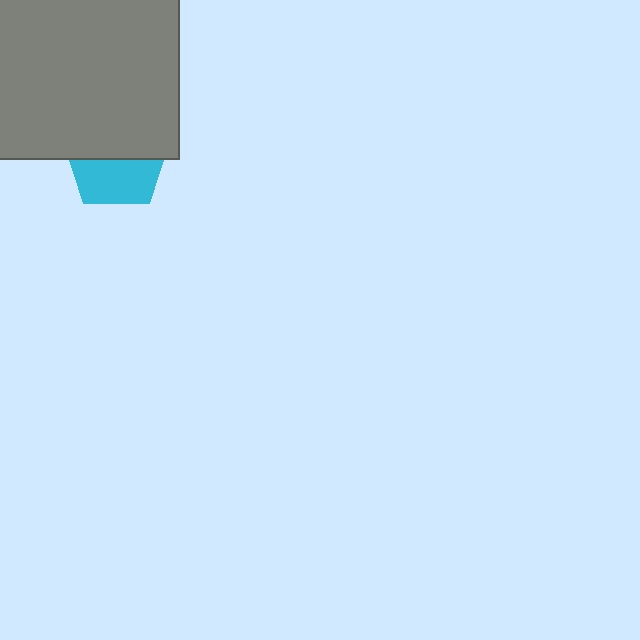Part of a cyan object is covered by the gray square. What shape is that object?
It is a pentagon.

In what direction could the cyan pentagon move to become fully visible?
The cyan pentagon could move down. That would shift it out from behind the gray square entirely.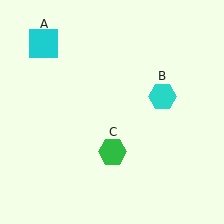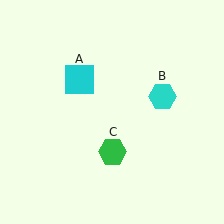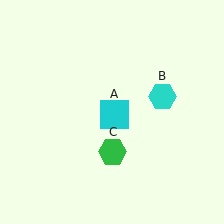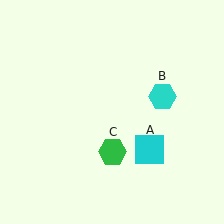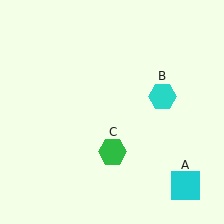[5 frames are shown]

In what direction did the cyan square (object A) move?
The cyan square (object A) moved down and to the right.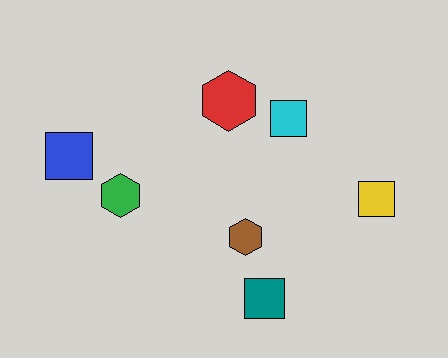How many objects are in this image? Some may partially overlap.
There are 7 objects.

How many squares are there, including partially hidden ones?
There are 4 squares.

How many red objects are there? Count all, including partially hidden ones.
There is 1 red object.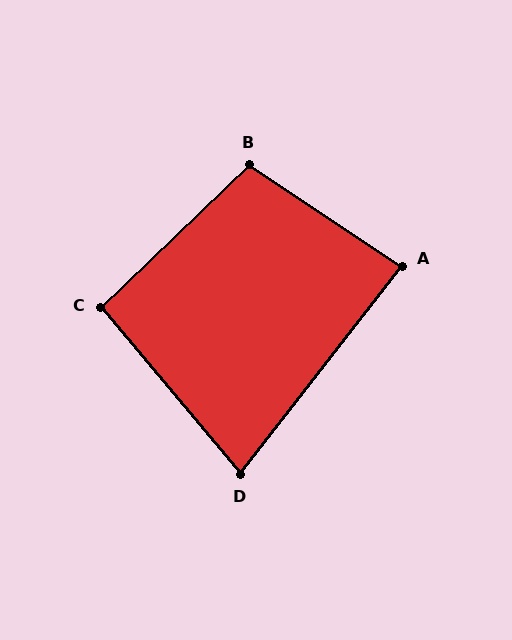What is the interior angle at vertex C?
Approximately 94 degrees (approximately right).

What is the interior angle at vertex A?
Approximately 86 degrees (approximately right).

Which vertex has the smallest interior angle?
D, at approximately 78 degrees.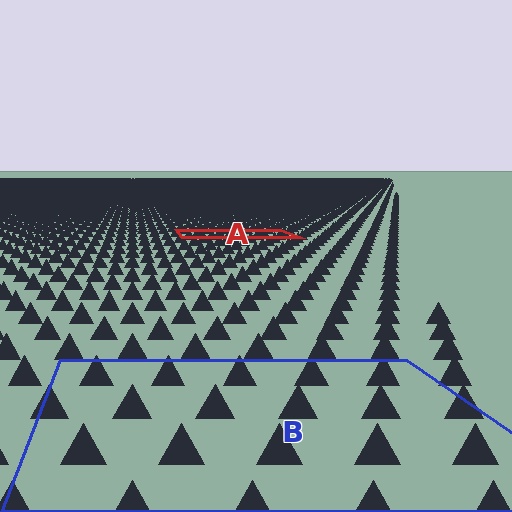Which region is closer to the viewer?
Region B is closer. The texture elements there are larger and more spread out.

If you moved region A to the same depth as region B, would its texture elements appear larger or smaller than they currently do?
They would appear larger. At a closer depth, the same texture elements are projected at a bigger on-screen size.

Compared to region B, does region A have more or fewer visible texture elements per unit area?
Region A has more texture elements per unit area — they are packed more densely because it is farther away.